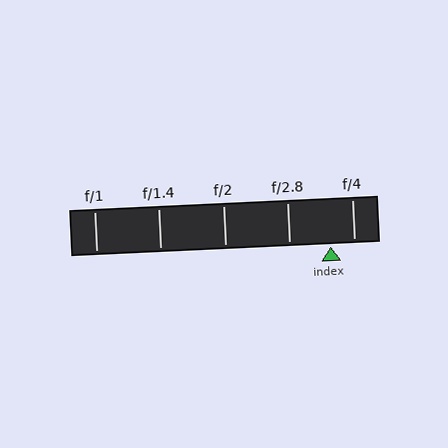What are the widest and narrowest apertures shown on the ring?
The widest aperture shown is f/1 and the narrowest is f/4.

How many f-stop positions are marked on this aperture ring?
There are 5 f-stop positions marked.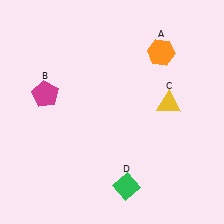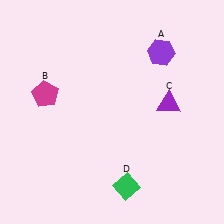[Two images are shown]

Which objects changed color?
A changed from orange to purple. C changed from yellow to purple.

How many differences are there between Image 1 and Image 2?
There are 2 differences between the two images.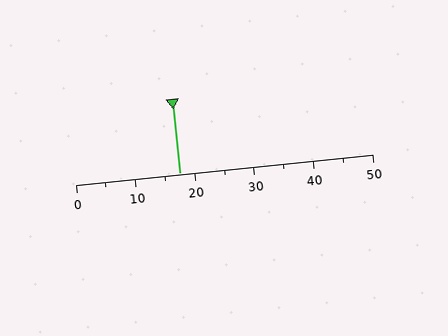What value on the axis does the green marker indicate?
The marker indicates approximately 17.5.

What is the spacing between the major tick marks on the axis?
The major ticks are spaced 10 apart.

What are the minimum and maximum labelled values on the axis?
The axis runs from 0 to 50.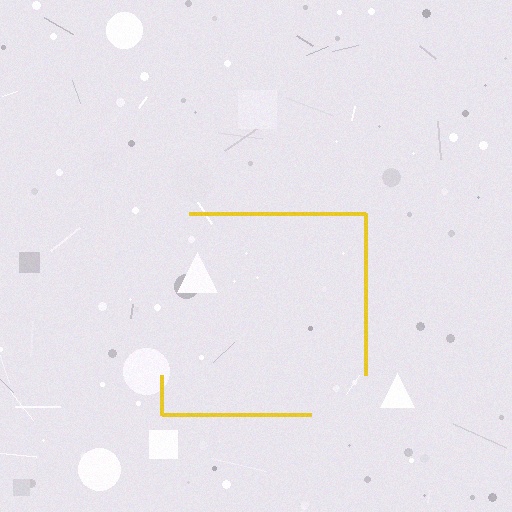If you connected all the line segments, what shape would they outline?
They would outline a square.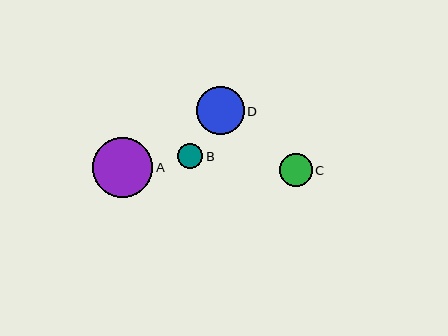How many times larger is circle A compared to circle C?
Circle A is approximately 1.9 times the size of circle C.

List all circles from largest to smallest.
From largest to smallest: A, D, C, B.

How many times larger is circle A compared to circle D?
Circle A is approximately 1.3 times the size of circle D.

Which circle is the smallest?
Circle B is the smallest with a size of approximately 25 pixels.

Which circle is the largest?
Circle A is the largest with a size of approximately 60 pixels.